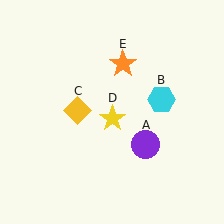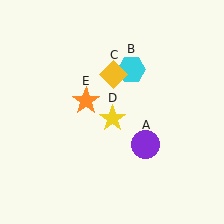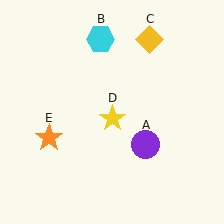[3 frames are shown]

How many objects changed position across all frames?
3 objects changed position: cyan hexagon (object B), yellow diamond (object C), orange star (object E).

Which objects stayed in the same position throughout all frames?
Purple circle (object A) and yellow star (object D) remained stationary.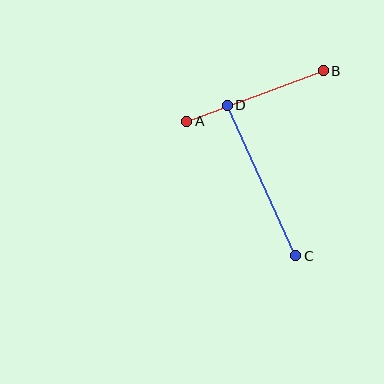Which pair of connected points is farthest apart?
Points C and D are farthest apart.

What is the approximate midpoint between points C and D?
The midpoint is at approximately (261, 180) pixels.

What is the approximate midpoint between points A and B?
The midpoint is at approximately (255, 96) pixels.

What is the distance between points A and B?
The distance is approximately 146 pixels.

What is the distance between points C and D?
The distance is approximately 165 pixels.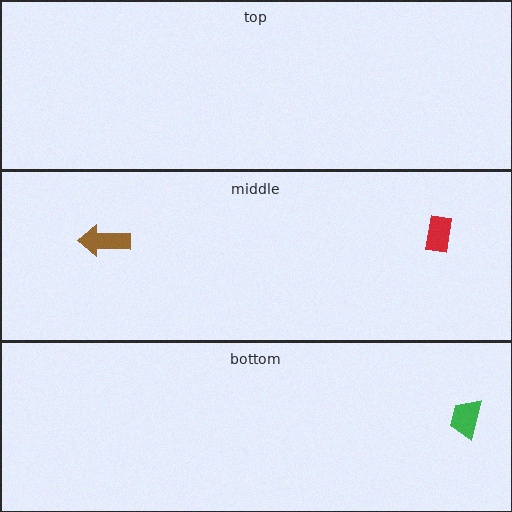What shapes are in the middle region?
The red rectangle, the brown arrow.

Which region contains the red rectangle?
The middle region.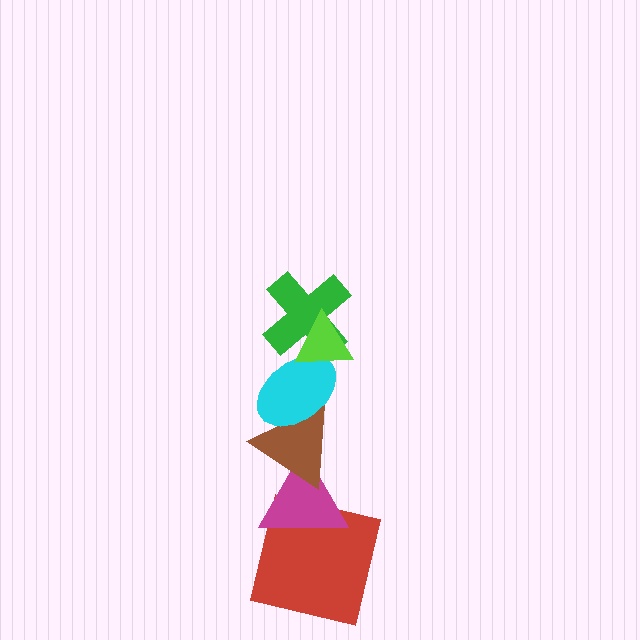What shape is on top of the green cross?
The lime triangle is on top of the green cross.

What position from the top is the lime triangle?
The lime triangle is 1st from the top.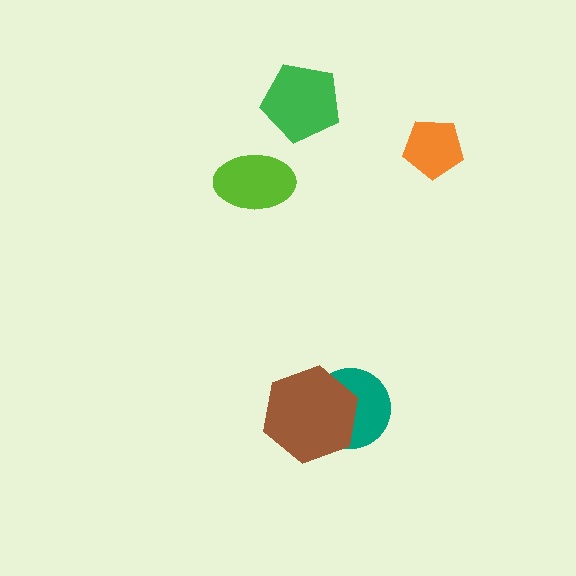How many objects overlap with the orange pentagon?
0 objects overlap with the orange pentagon.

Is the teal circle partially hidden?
Yes, it is partially covered by another shape.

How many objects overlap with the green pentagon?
0 objects overlap with the green pentagon.